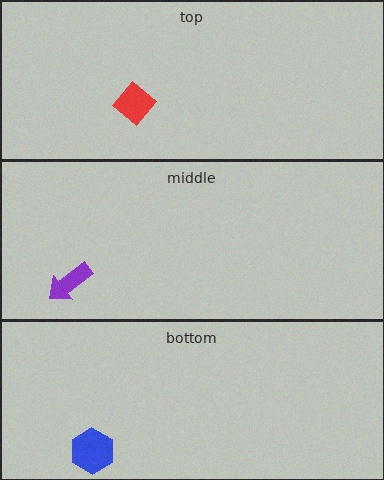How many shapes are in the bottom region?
1.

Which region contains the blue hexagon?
The bottom region.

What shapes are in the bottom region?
The blue hexagon.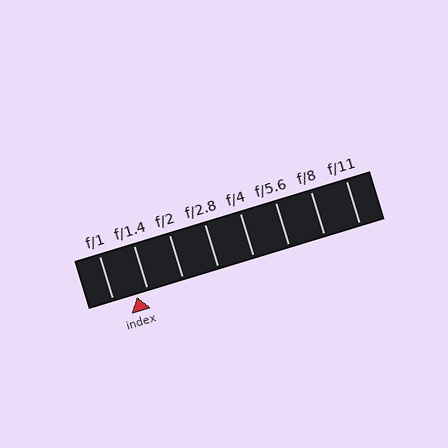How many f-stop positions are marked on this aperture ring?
There are 8 f-stop positions marked.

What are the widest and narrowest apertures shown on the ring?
The widest aperture shown is f/1 and the narrowest is f/11.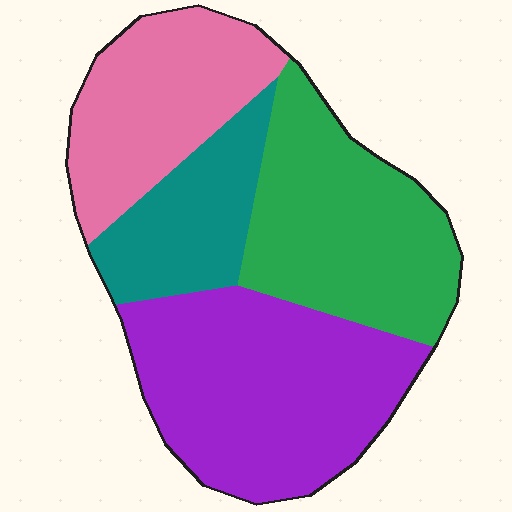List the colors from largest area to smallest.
From largest to smallest: purple, green, pink, teal.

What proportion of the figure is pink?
Pink covers roughly 20% of the figure.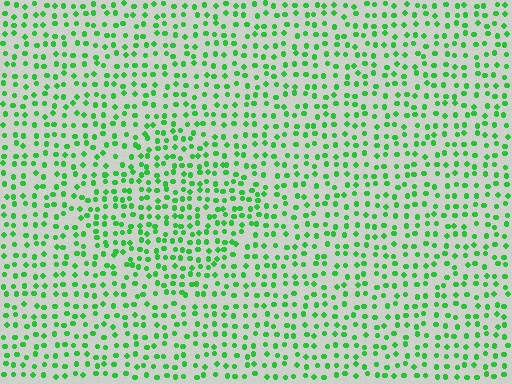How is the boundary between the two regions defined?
The boundary is defined by a change in element density (approximately 1.4x ratio). All elements are the same color, size, and shape.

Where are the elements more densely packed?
The elements are more densely packed inside the diamond boundary.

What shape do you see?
I see a diamond.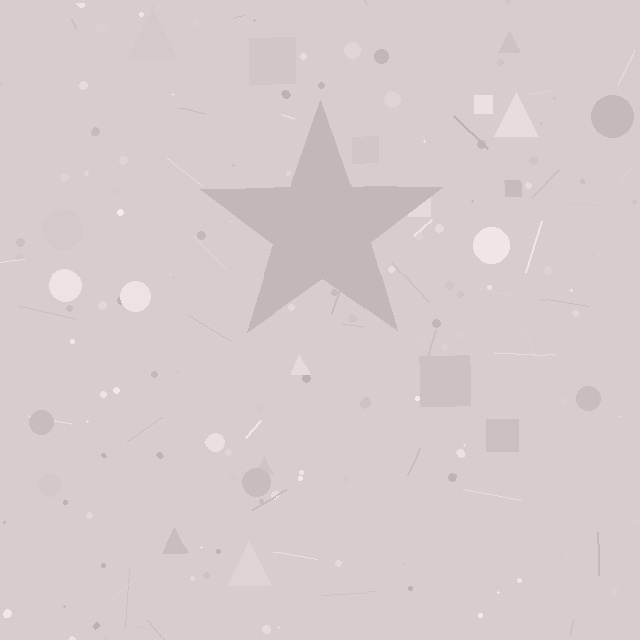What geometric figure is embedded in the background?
A star is embedded in the background.